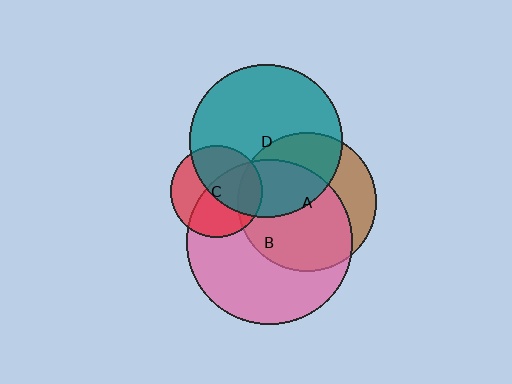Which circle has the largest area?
Circle B (pink).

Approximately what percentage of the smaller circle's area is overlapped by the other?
Approximately 15%.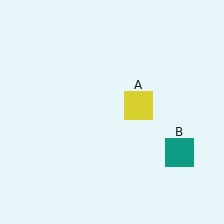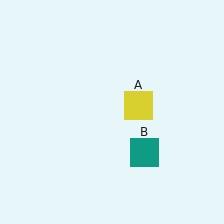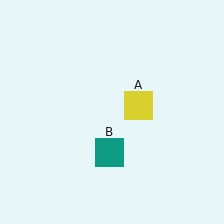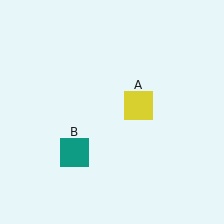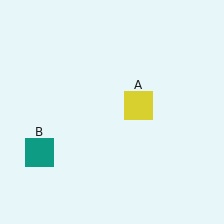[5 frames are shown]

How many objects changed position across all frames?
1 object changed position: teal square (object B).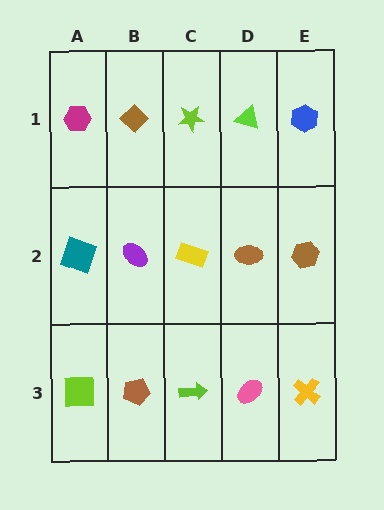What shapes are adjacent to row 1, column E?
A brown hexagon (row 2, column E), a lime triangle (row 1, column D).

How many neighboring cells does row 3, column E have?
2.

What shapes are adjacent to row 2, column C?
A lime star (row 1, column C), a lime arrow (row 3, column C), a purple ellipse (row 2, column B), a brown ellipse (row 2, column D).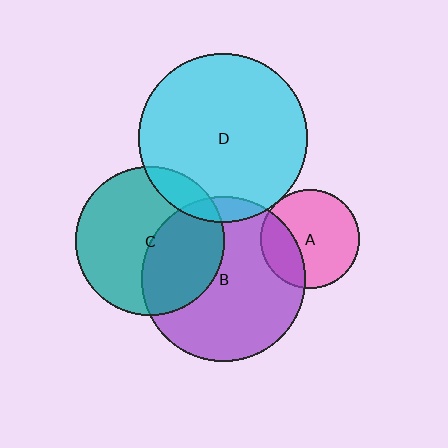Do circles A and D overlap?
Yes.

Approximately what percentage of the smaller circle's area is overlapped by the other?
Approximately 5%.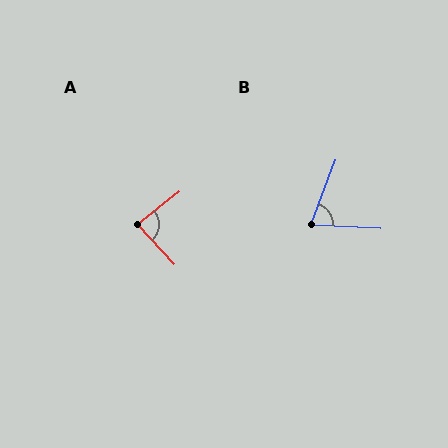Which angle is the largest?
A, at approximately 85 degrees.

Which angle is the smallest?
B, at approximately 73 degrees.